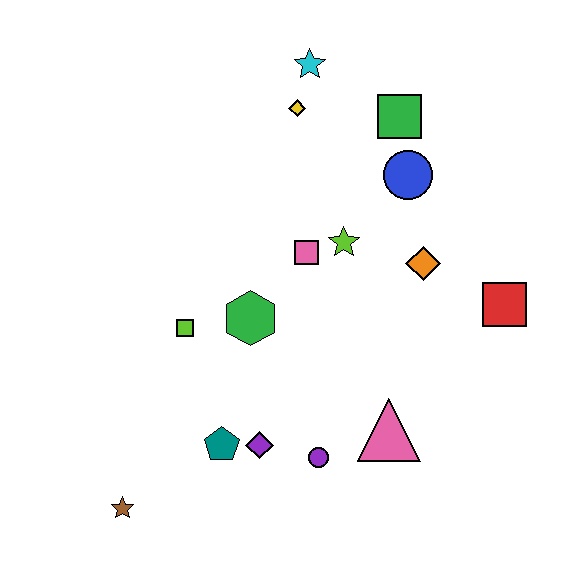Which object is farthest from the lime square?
The red square is farthest from the lime square.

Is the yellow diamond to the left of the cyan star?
Yes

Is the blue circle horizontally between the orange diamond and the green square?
Yes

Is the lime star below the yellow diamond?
Yes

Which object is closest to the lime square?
The green hexagon is closest to the lime square.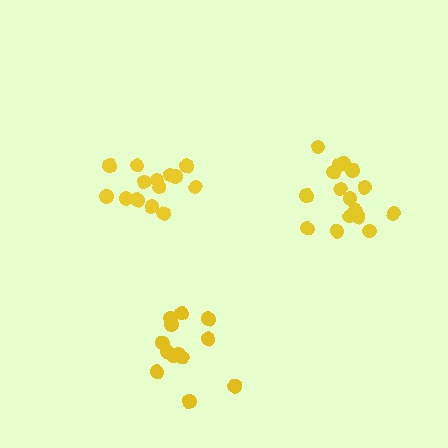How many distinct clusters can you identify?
There are 3 distinct clusters.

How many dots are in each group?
Group 1: 13 dots, Group 2: 16 dots, Group 3: 14 dots (43 total).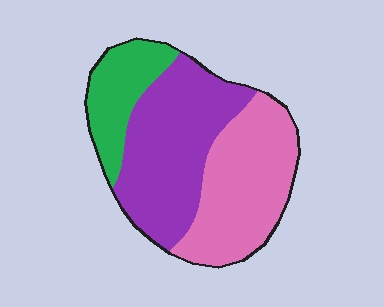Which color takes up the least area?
Green, at roughly 20%.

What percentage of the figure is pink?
Pink covers about 40% of the figure.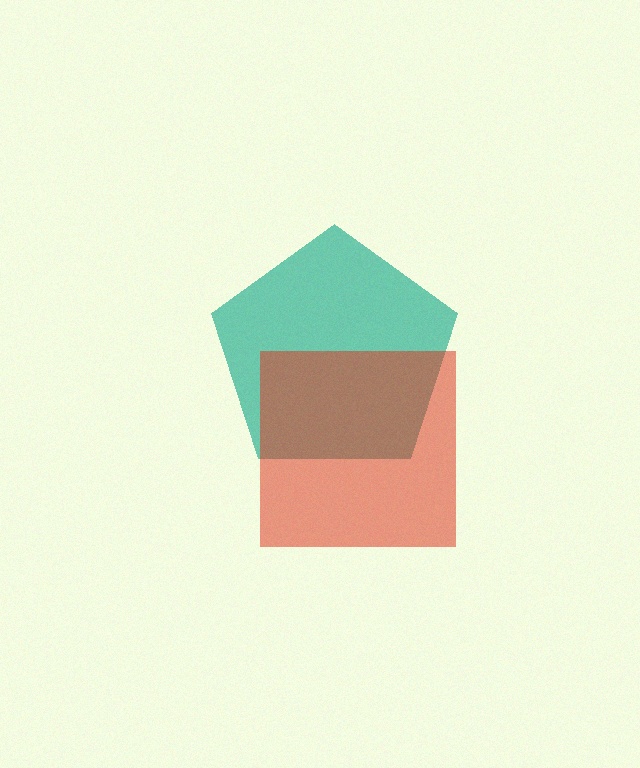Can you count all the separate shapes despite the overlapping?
Yes, there are 2 separate shapes.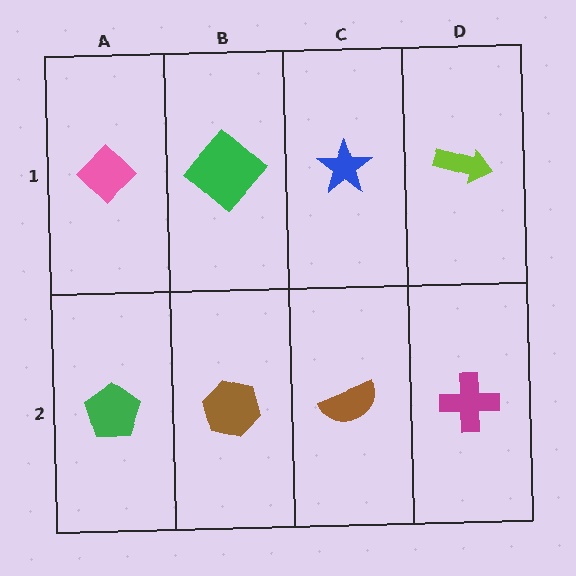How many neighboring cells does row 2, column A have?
2.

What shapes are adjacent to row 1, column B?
A brown hexagon (row 2, column B), a pink diamond (row 1, column A), a blue star (row 1, column C).